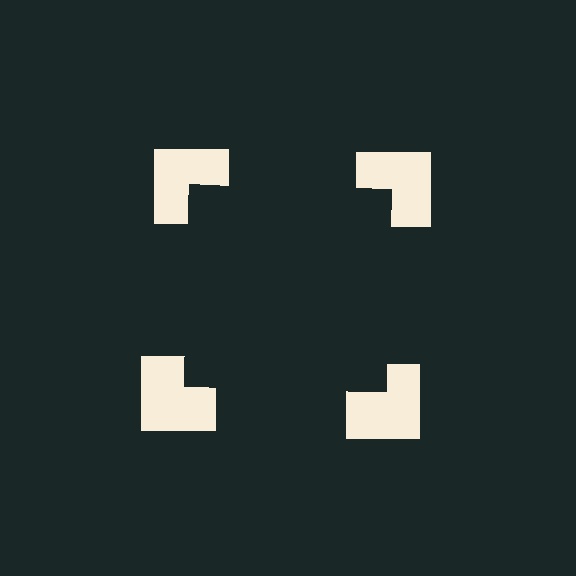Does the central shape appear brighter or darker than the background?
It typically appears slightly darker than the background, even though no actual brightness change is drawn.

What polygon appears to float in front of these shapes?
An illusory square — its edges are inferred from the aligned wedge cuts in the notched squares, not physically drawn.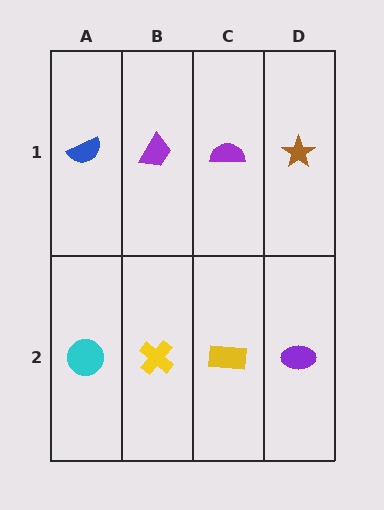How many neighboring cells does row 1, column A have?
2.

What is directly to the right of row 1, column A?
A purple trapezoid.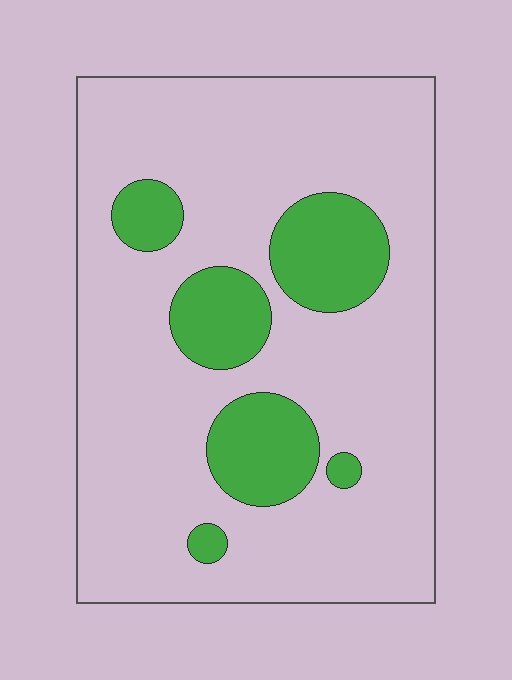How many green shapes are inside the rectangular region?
6.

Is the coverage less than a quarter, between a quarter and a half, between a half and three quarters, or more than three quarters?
Less than a quarter.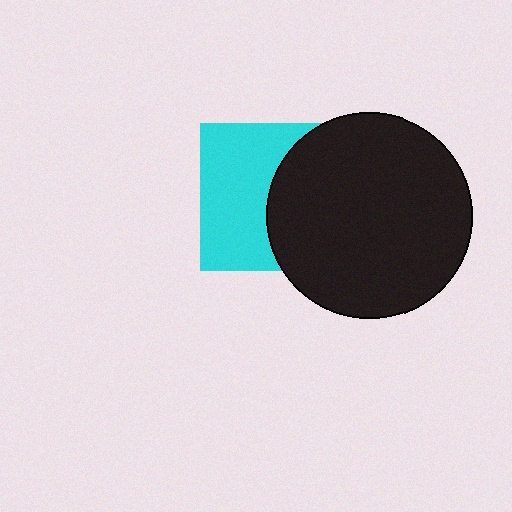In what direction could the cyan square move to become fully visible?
The cyan square could move left. That would shift it out from behind the black circle entirely.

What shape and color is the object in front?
The object in front is a black circle.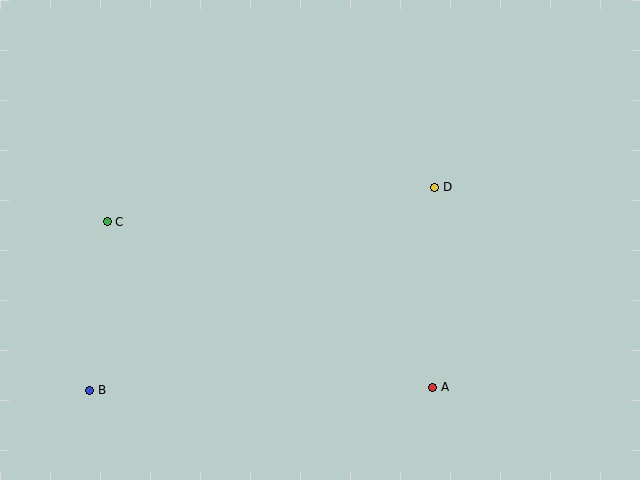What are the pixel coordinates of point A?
Point A is at (433, 387).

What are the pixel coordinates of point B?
Point B is at (90, 390).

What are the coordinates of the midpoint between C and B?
The midpoint between C and B is at (99, 306).